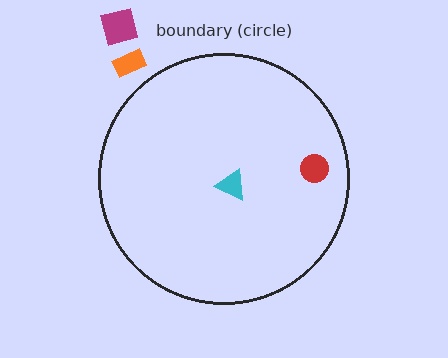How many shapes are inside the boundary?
2 inside, 2 outside.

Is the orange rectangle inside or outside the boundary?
Outside.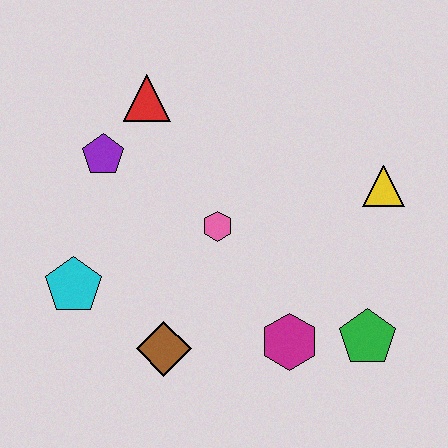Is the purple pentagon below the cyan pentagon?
No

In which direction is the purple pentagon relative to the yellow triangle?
The purple pentagon is to the left of the yellow triangle.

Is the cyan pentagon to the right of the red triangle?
No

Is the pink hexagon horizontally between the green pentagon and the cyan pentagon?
Yes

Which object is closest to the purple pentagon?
The red triangle is closest to the purple pentagon.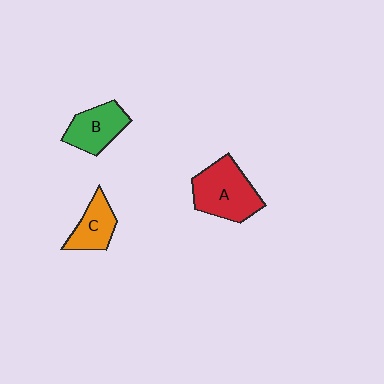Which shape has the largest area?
Shape A (red).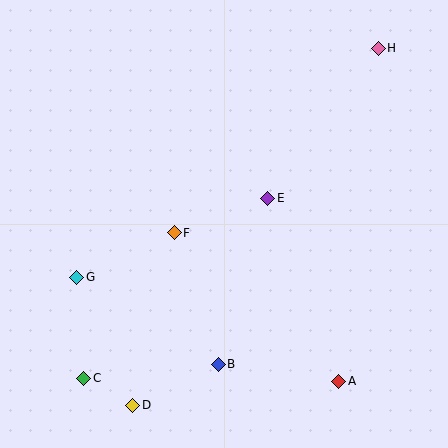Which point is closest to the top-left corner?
Point G is closest to the top-left corner.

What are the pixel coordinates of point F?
Point F is at (174, 233).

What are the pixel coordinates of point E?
Point E is at (268, 198).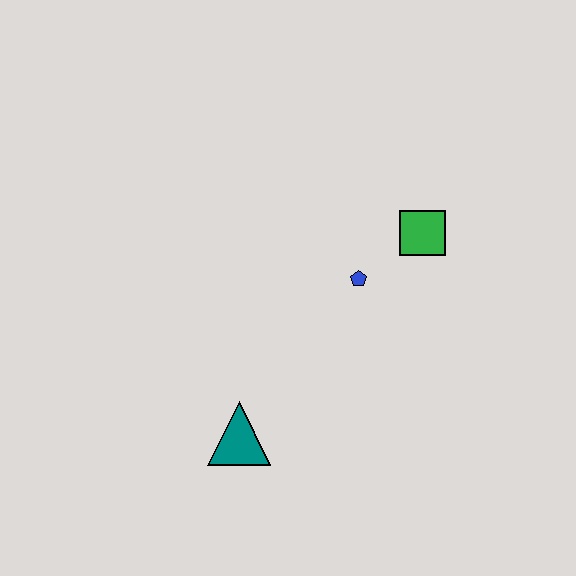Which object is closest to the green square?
The blue pentagon is closest to the green square.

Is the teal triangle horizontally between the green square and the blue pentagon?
No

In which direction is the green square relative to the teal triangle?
The green square is above the teal triangle.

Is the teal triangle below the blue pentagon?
Yes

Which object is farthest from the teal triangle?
The green square is farthest from the teal triangle.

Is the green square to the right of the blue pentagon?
Yes